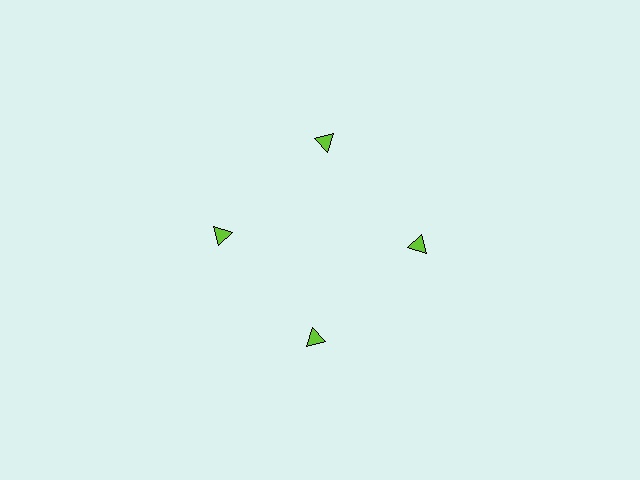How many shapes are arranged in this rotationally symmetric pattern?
There are 4 shapes, arranged in 4 groups of 1.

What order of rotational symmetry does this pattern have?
This pattern has 4-fold rotational symmetry.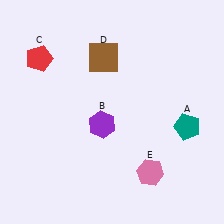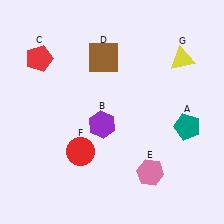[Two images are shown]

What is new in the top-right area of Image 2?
A yellow triangle (G) was added in the top-right area of Image 2.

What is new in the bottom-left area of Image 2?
A red circle (F) was added in the bottom-left area of Image 2.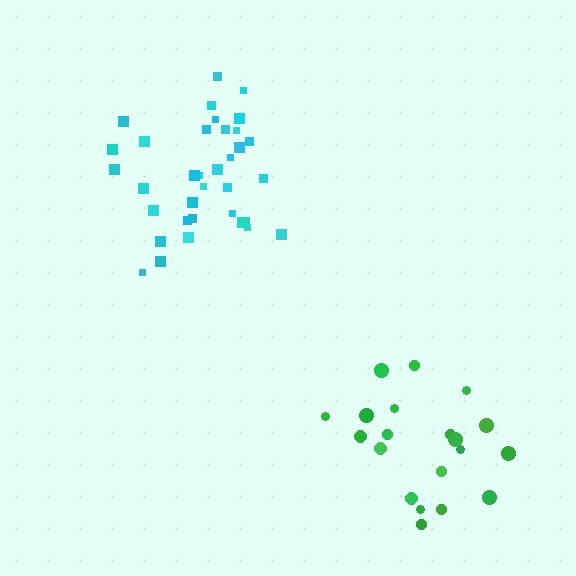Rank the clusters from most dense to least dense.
cyan, green.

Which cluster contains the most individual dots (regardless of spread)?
Cyan (35).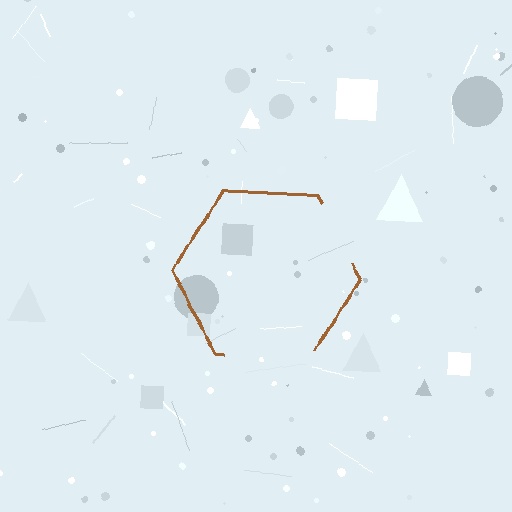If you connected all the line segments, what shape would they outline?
They would outline a hexagon.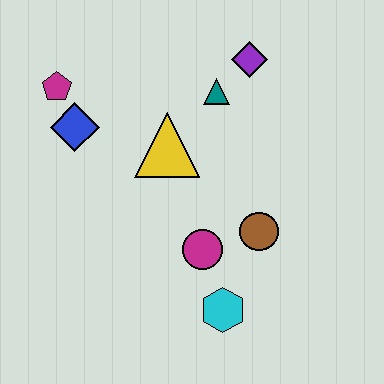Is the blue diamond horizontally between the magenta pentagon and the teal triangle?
Yes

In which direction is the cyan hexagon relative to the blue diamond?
The cyan hexagon is below the blue diamond.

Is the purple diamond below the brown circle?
No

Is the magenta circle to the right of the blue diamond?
Yes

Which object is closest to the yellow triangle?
The teal triangle is closest to the yellow triangle.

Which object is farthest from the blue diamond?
The cyan hexagon is farthest from the blue diamond.